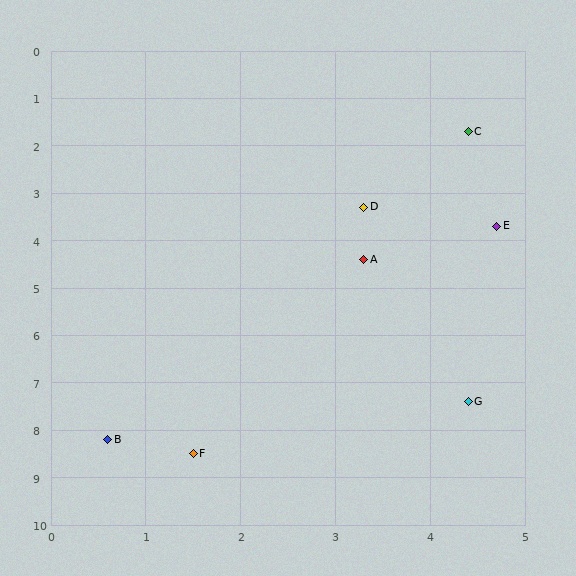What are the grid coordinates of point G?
Point G is at approximately (4.4, 7.4).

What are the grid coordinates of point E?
Point E is at approximately (4.7, 3.7).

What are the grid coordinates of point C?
Point C is at approximately (4.4, 1.7).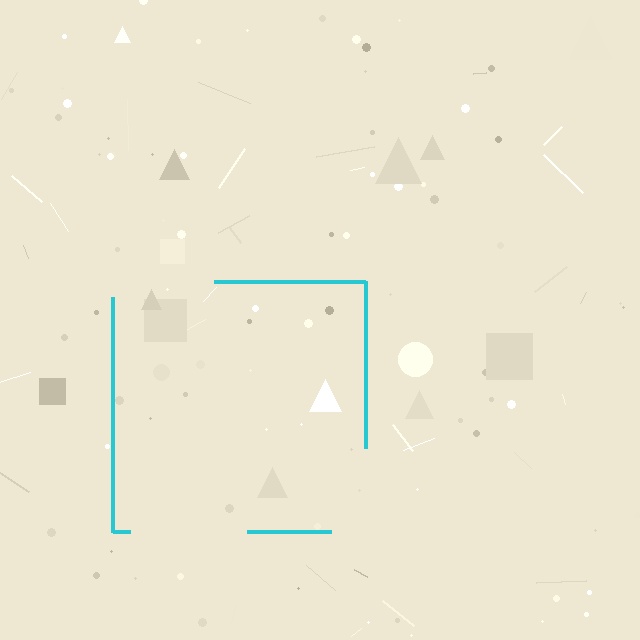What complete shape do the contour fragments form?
The contour fragments form a square.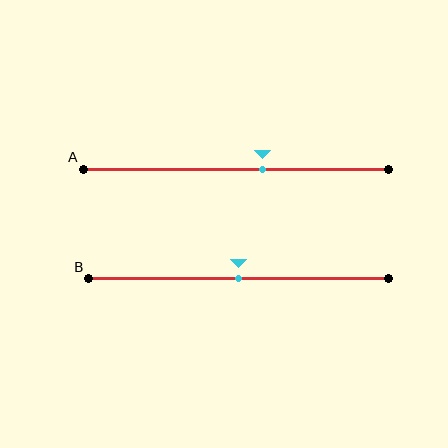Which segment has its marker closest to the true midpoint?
Segment B has its marker closest to the true midpoint.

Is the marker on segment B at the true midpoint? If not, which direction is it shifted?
Yes, the marker on segment B is at the true midpoint.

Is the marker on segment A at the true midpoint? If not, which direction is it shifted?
No, the marker on segment A is shifted to the right by about 9% of the segment length.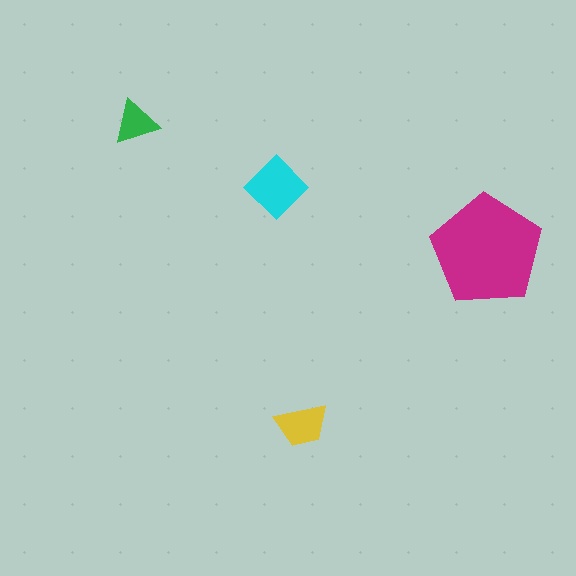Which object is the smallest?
The green triangle.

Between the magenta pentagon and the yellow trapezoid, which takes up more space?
The magenta pentagon.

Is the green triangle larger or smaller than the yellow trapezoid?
Smaller.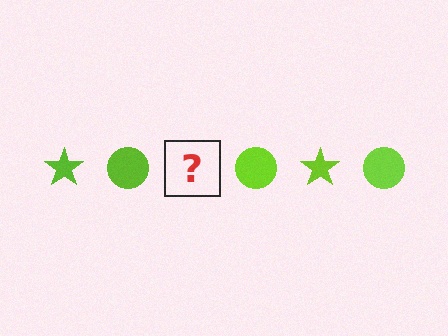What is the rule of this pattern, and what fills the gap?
The rule is that the pattern cycles through star, circle shapes in lime. The gap should be filled with a lime star.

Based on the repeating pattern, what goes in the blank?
The blank should be a lime star.